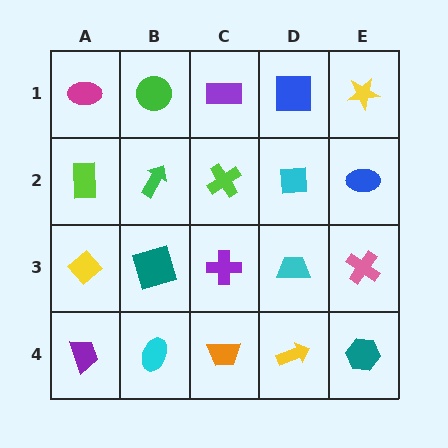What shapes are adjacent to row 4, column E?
A pink cross (row 3, column E), a yellow arrow (row 4, column D).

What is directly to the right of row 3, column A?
A teal square.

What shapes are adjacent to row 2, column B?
A green circle (row 1, column B), a teal square (row 3, column B), a lime rectangle (row 2, column A), a lime cross (row 2, column C).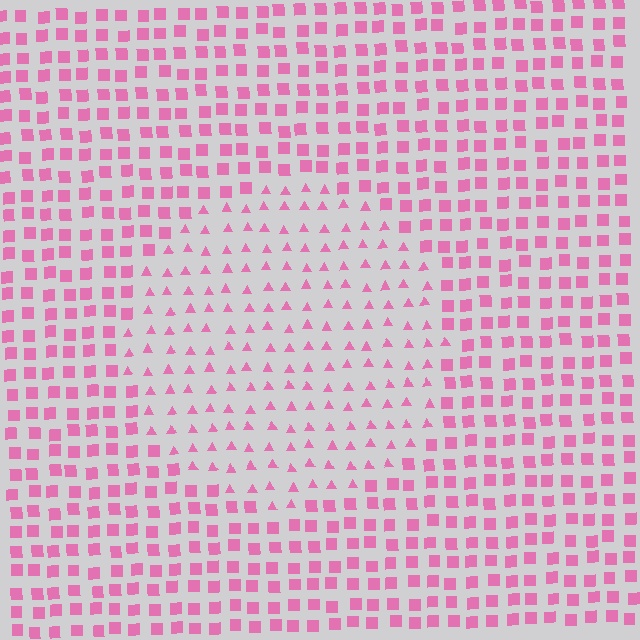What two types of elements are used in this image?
The image uses triangles inside the circle region and squares outside it.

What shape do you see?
I see a circle.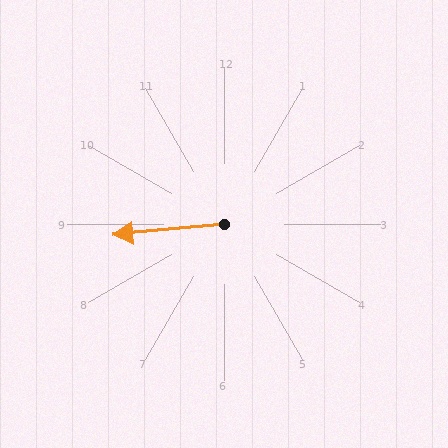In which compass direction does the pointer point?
West.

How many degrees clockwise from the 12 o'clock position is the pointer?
Approximately 264 degrees.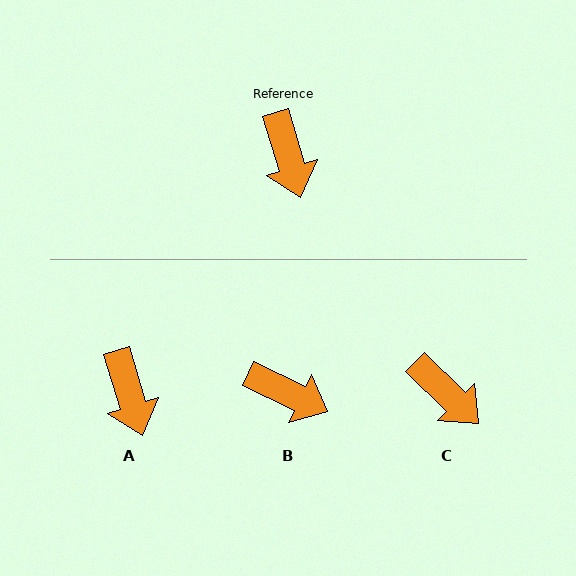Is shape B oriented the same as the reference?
No, it is off by about 48 degrees.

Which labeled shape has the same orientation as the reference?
A.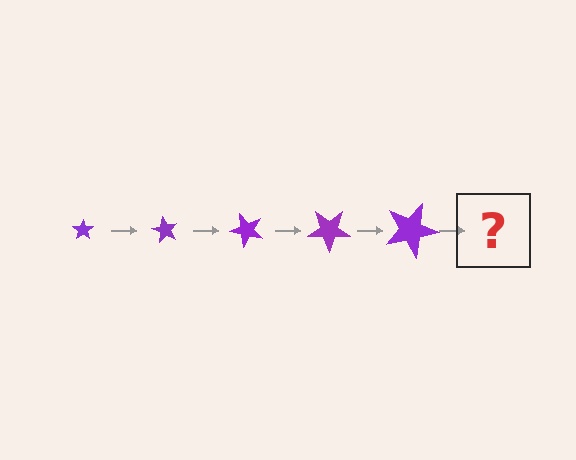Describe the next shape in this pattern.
It should be a star, larger than the previous one and rotated 300 degrees from the start.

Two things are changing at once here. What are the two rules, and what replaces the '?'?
The two rules are that the star grows larger each step and it rotates 60 degrees each step. The '?' should be a star, larger than the previous one and rotated 300 degrees from the start.